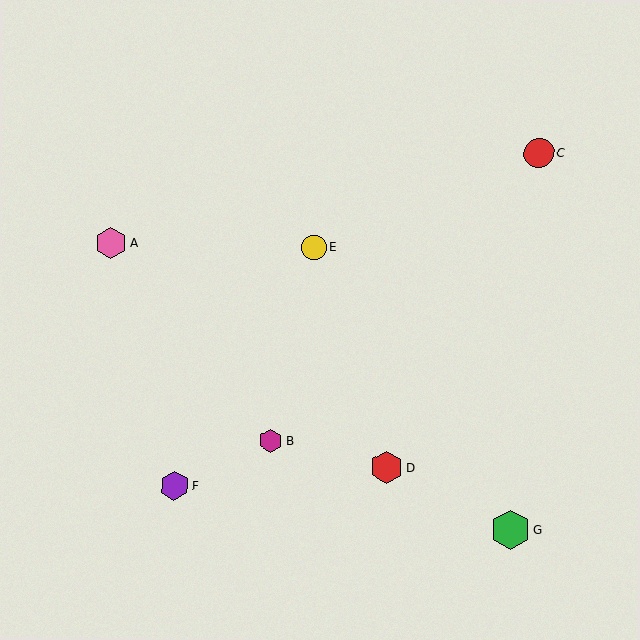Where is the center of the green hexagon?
The center of the green hexagon is at (511, 529).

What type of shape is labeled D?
Shape D is a red hexagon.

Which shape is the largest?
The green hexagon (labeled G) is the largest.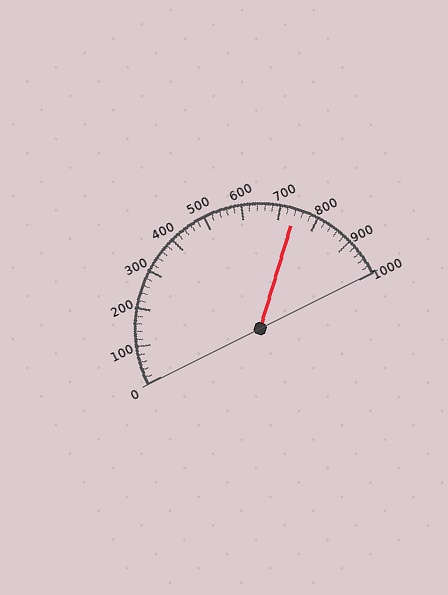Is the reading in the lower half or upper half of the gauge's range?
The reading is in the upper half of the range (0 to 1000).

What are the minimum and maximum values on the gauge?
The gauge ranges from 0 to 1000.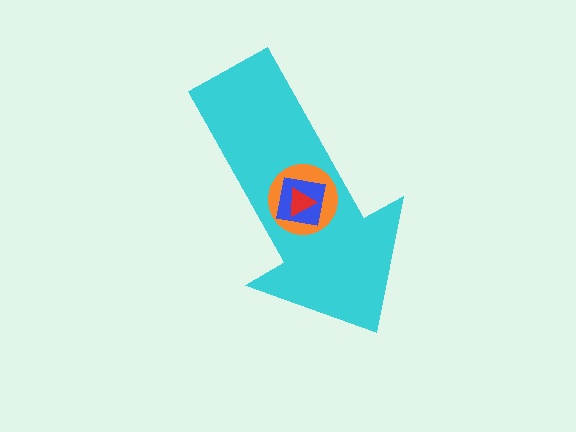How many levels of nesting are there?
4.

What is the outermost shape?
The cyan arrow.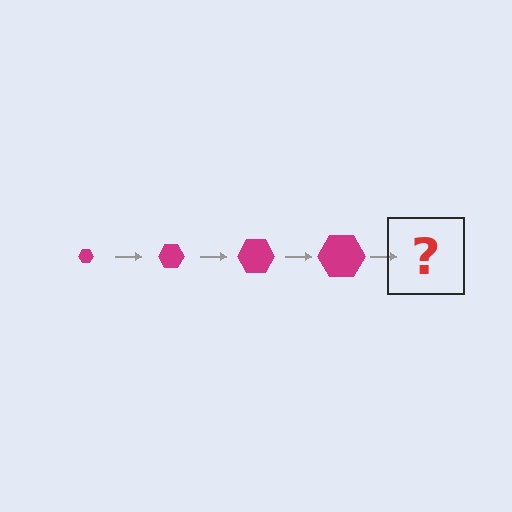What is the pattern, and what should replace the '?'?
The pattern is that the hexagon gets progressively larger each step. The '?' should be a magenta hexagon, larger than the previous one.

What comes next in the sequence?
The next element should be a magenta hexagon, larger than the previous one.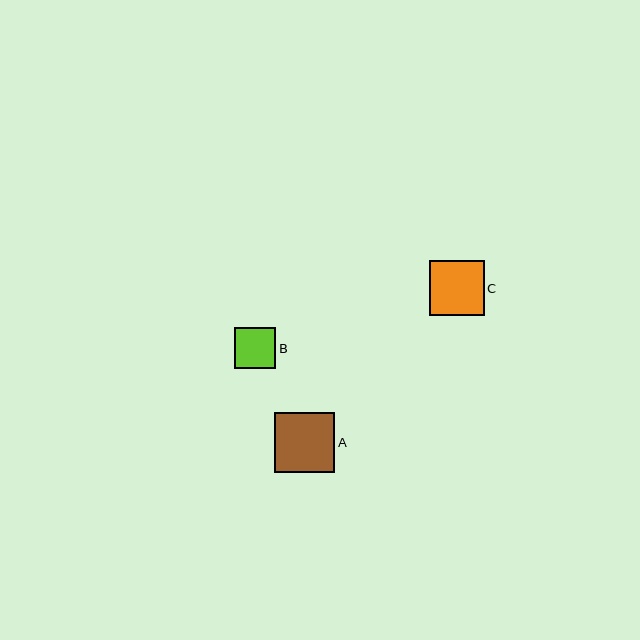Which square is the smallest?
Square B is the smallest with a size of approximately 41 pixels.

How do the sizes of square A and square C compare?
Square A and square C are approximately the same size.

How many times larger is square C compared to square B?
Square C is approximately 1.3 times the size of square B.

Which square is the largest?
Square A is the largest with a size of approximately 60 pixels.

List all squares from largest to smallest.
From largest to smallest: A, C, B.